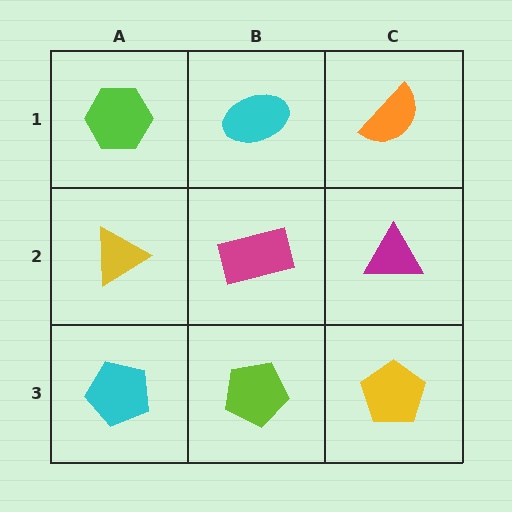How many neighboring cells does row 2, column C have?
3.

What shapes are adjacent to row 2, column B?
A cyan ellipse (row 1, column B), a lime pentagon (row 3, column B), a yellow triangle (row 2, column A), a magenta triangle (row 2, column C).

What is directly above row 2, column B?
A cyan ellipse.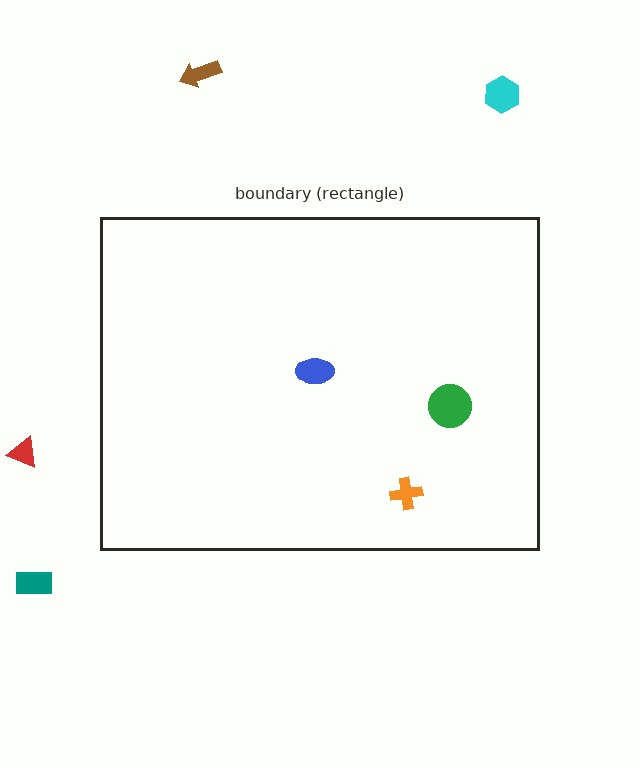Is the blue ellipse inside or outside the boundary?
Inside.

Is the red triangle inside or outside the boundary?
Outside.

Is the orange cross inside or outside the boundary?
Inside.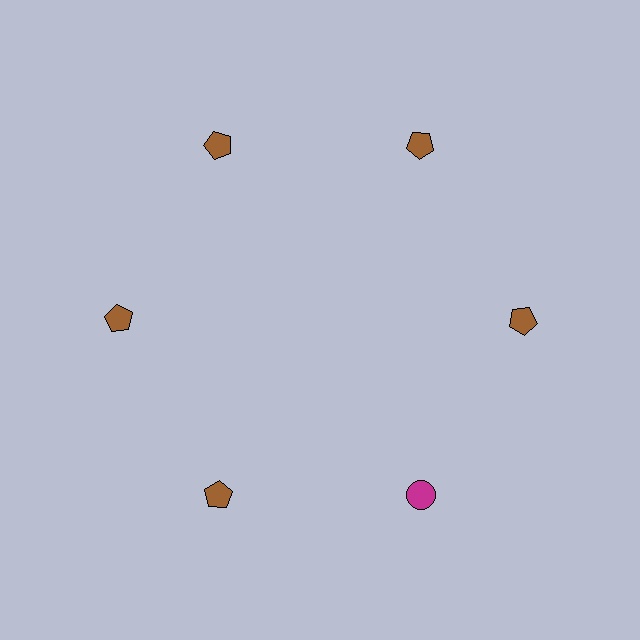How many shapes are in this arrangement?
There are 6 shapes arranged in a ring pattern.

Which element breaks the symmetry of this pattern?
The magenta circle at roughly the 5 o'clock position breaks the symmetry. All other shapes are brown pentagons.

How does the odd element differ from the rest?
It differs in both color (magenta instead of brown) and shape (circle instead of pentagon).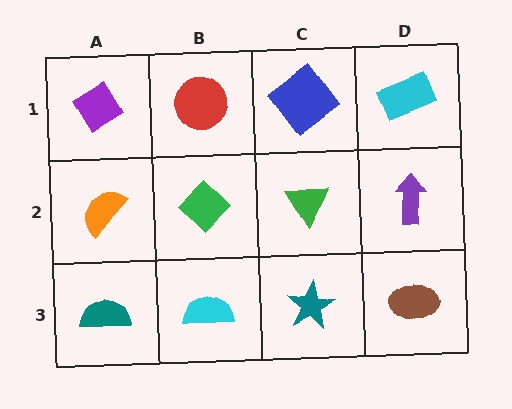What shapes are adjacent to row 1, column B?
A green diamond (row 2, column B), a purple diamond (row 1, column A), a blue diamond (row 1, column C).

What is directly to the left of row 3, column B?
A teal semicircle.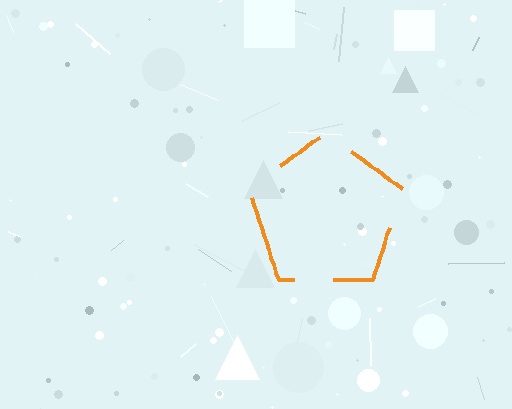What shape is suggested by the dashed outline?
The dashed outline suggests a pentagon.